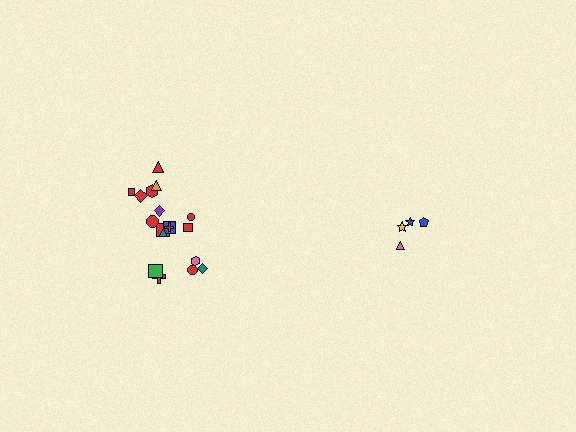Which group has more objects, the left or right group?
The left group.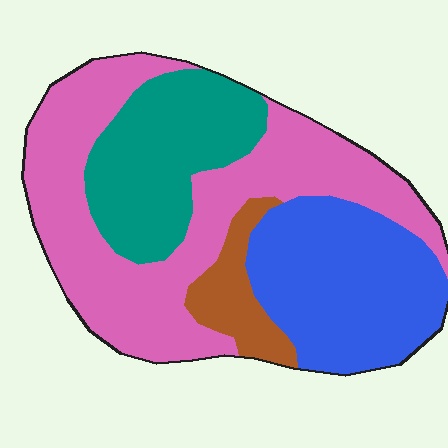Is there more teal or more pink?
Pink.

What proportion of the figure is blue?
Blue takes up about one quarter (1/4) of the figure.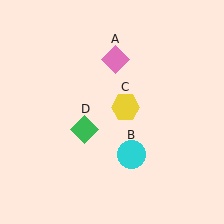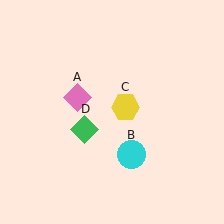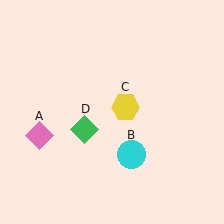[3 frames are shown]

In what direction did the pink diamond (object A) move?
The pink diamond (object A) moved down and to the left.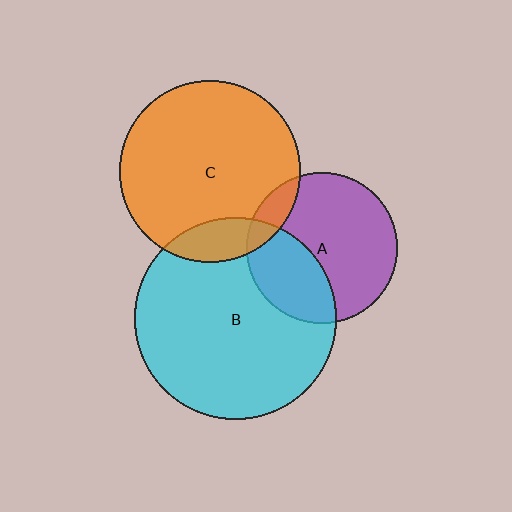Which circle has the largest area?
Circle B (cyan).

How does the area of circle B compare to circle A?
Approximately 1.8 times.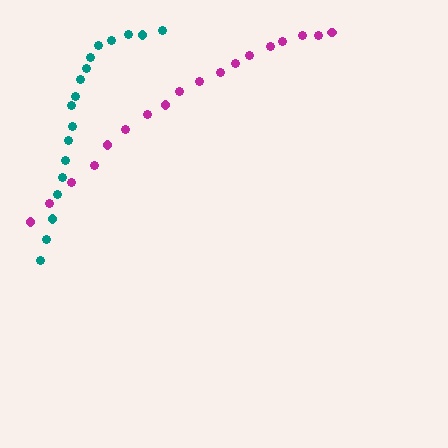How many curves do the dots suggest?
There are 2 distinct paths.